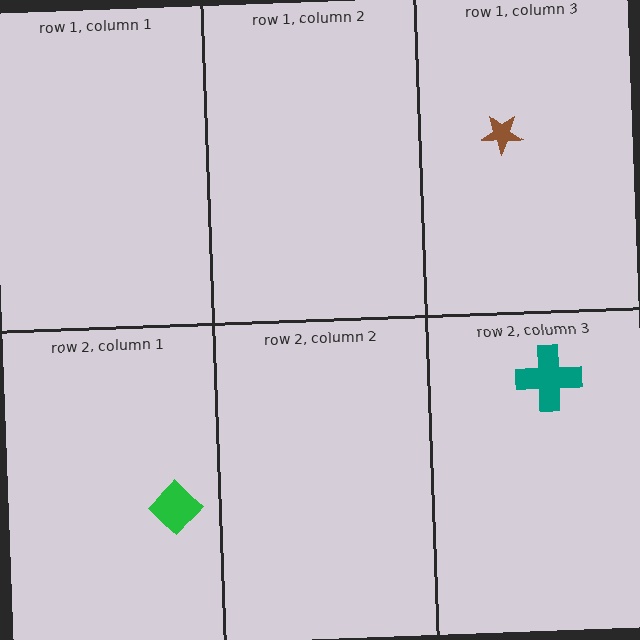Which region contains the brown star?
The row 1, column 3 region.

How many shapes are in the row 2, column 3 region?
1.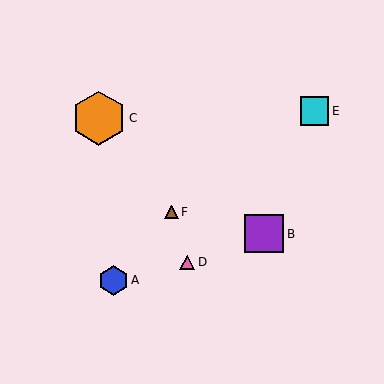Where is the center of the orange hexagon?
The center of the orange hexagon is at (99, 118).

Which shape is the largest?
The orange hexagon (labeled C) is the largest.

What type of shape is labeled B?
Shape B is a purple square.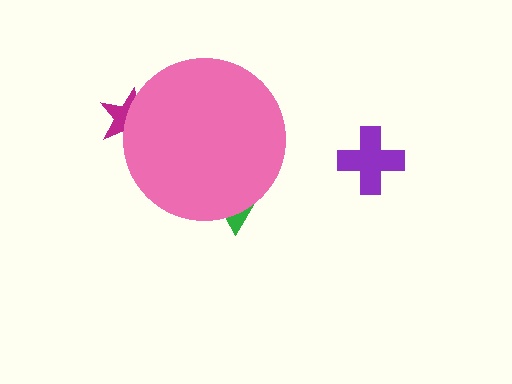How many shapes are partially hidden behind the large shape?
2 shapes are partially hidden.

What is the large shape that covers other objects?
A pink circle.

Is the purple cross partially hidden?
No, the purple cross is fully visible.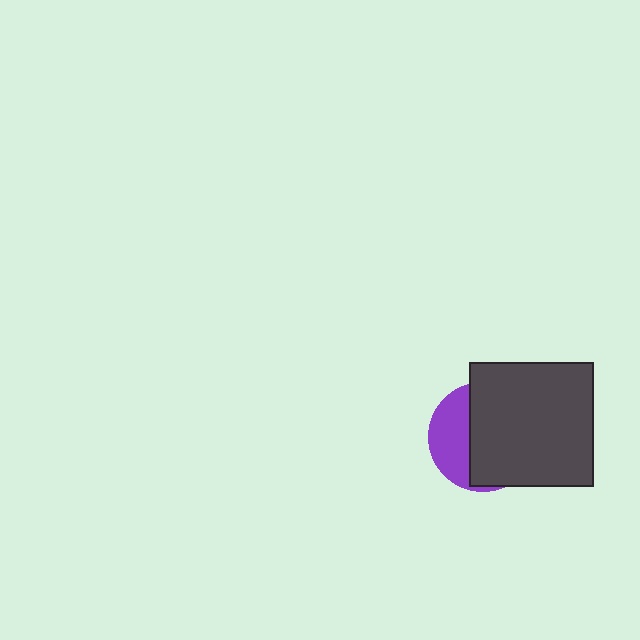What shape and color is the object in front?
The object in front is a dark gray square.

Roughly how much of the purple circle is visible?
A small part of it is visible (roughly 36%).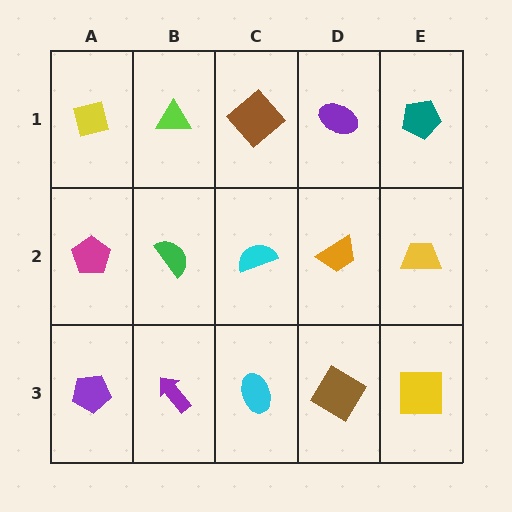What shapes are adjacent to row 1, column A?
A magenta pentagon (row 2, column A), a lime triangle (row 1, column B).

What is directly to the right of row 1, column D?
A teal pentagon.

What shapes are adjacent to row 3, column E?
A yellow trapezoid (row 2, column E), a brown diamond (row 3, column D).